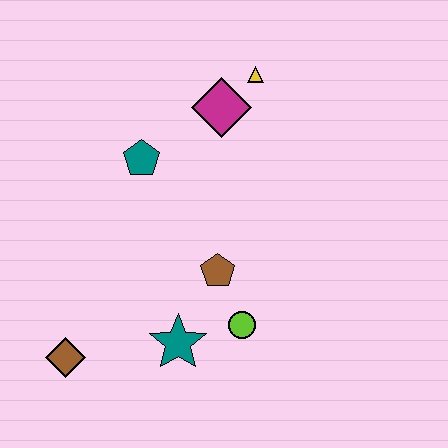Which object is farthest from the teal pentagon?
The brown diamond is farthest from the teal pentagon.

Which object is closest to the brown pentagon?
The lime circle is closest to the brown pentagon.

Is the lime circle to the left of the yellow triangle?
Yes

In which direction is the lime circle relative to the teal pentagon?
The lime circle is below the teal pentagon.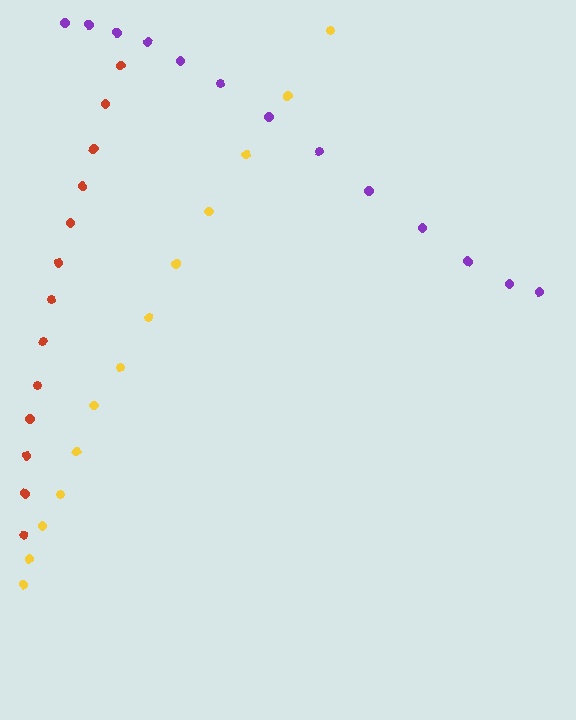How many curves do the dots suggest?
There are 3 distinct paths.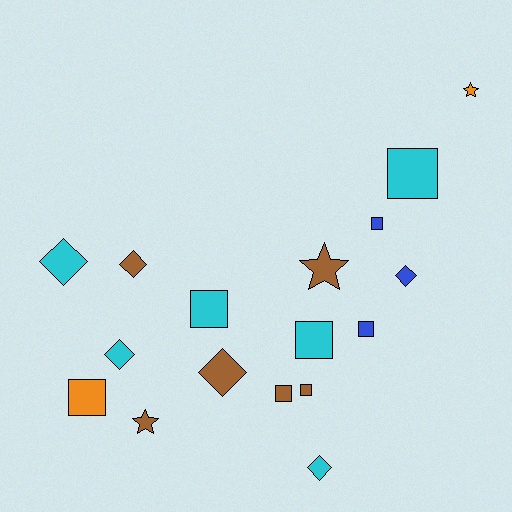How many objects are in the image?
There are 17 objects.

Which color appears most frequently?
Brown, with 6 objects.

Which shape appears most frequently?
Square, with 8 objects.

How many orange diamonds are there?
There are no orange diamonds.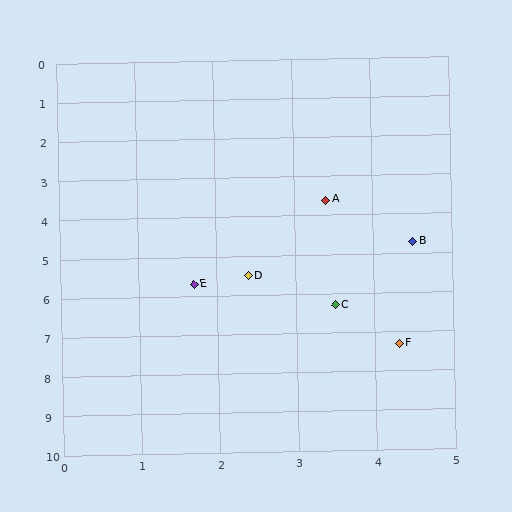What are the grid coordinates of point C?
Point C is at approximately (3.5, 6.3).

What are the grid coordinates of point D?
Point D is at approximately (2.4, 5.5).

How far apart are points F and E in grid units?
Points F and E are about 3.1 grid units apart.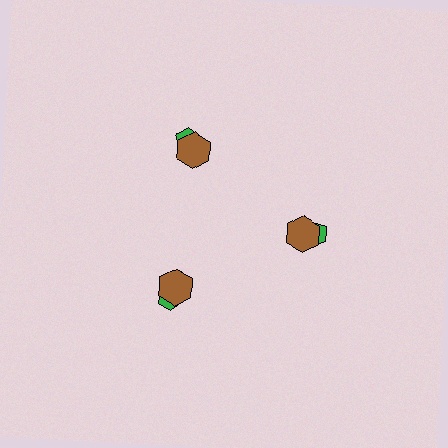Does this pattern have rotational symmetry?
Yes, this pattern has 3-fold rotational symmetry. It looks the same after rotating 120 degrees around the center.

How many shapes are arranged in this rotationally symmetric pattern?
There are 6 shapes, arranged in 3 groups of 2.